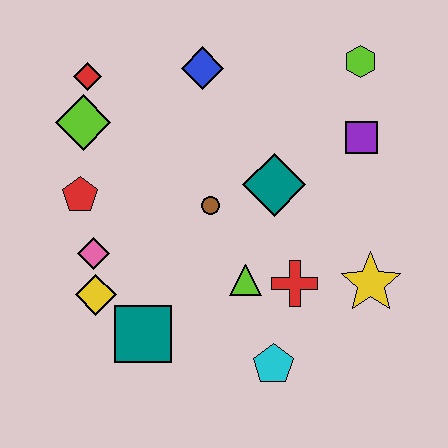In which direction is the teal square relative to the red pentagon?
The teal square is below the red pentagon.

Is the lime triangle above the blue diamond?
No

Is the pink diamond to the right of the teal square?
No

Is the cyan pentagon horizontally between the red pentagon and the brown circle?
No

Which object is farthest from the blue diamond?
The cyan pentagon is farthest from the blue diamond.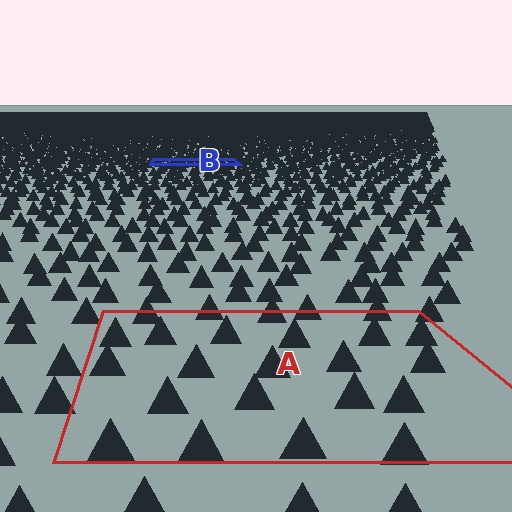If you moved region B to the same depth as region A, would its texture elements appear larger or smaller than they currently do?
They would appear larger. At a closer depth, the same texture elements are projected at a bigger on-screen size.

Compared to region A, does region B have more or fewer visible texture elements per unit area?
Region B has more texture elements per unit area — they are packed more densely because it is farther away.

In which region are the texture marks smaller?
The texture marks are smaller in region B, because it is farther away.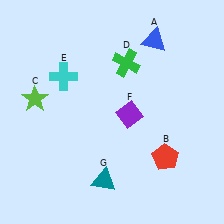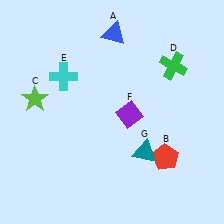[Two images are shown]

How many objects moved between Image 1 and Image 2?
3 objects moved between the two images.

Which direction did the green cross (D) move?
The green cross (D) moved right.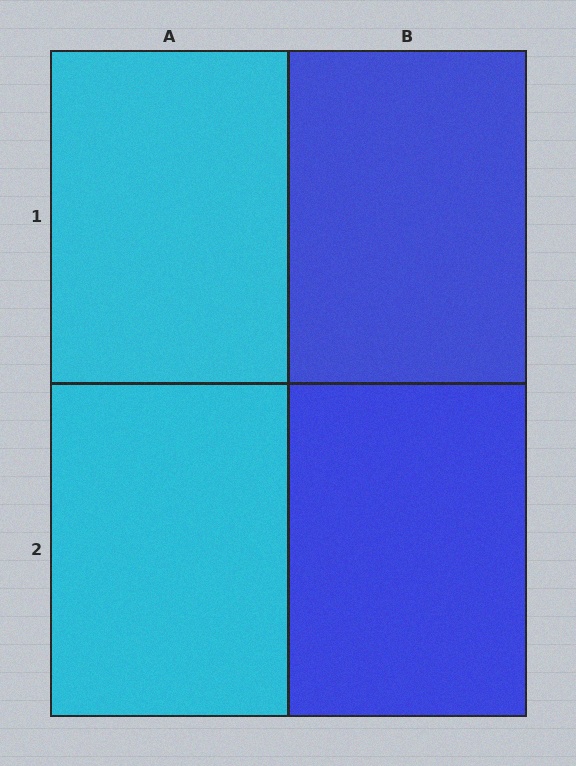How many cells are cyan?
2 cells are cyan.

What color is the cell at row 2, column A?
Cyan.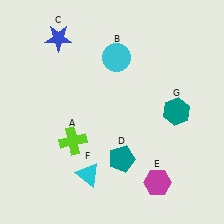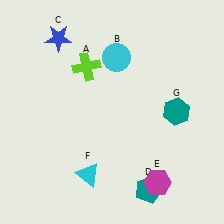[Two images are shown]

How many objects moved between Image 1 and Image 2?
2 objects moved between the two images.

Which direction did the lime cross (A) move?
The lime cross (A) moved up.